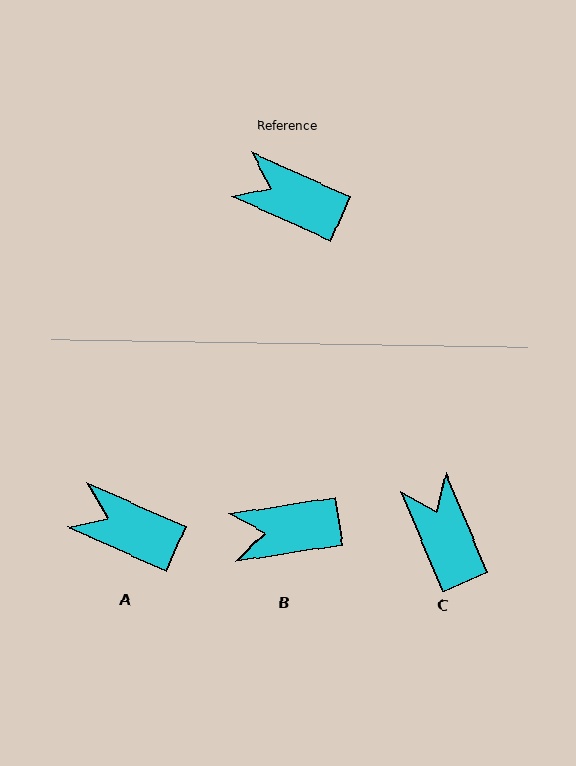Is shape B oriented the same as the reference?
No, it is off by about 32 degrees.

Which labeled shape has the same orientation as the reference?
A.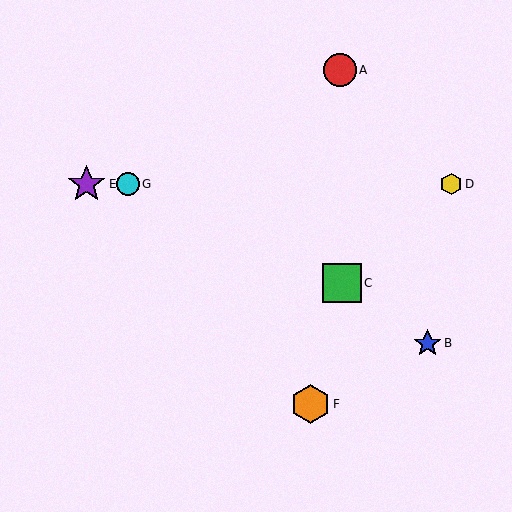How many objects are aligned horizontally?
3 objects (D, E, G) are aligned horizontally.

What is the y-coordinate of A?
Object A is at y≈70.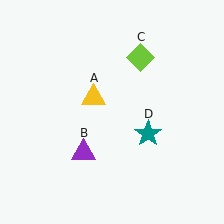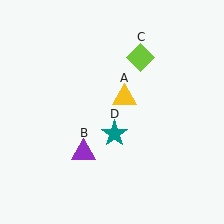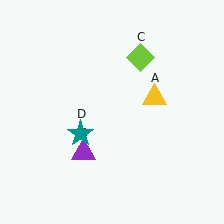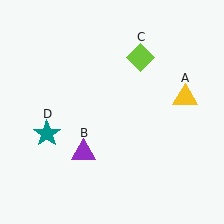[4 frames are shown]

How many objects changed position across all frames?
2 objects changed position: yellow triangle (object A), teal star (object D).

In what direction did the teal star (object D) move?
The teal star (object D) moved left.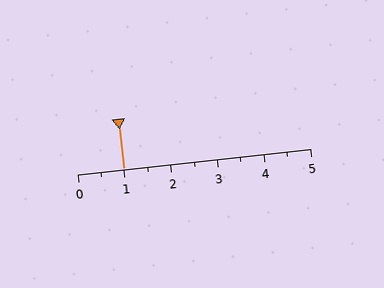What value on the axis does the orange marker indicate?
The marker indicates approximately 1.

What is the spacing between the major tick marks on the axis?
The major ticks are spaced 1 apart.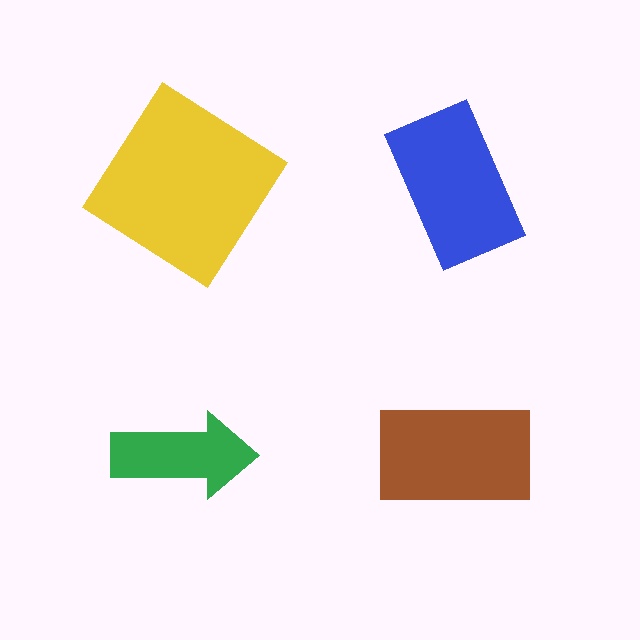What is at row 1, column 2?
A blue rectangle.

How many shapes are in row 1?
2 shapes.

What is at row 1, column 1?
A yellow diamond.